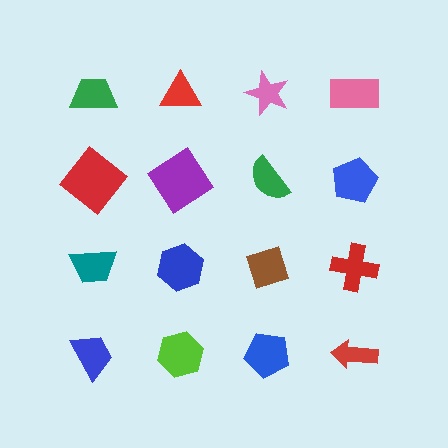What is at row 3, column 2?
A blue hexagon.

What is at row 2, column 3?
A green semicircle.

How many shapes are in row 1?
4 shapes.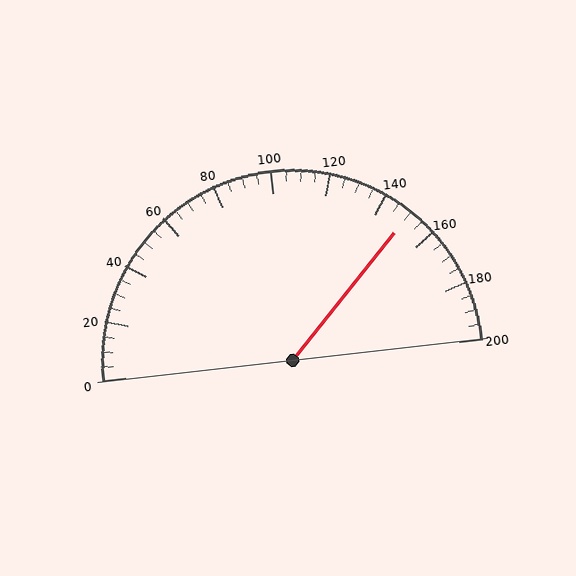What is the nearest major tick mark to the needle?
The nearest major tick mark is 160.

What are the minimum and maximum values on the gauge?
The gauge ranges from 0 to 200.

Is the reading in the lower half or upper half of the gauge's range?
The reading is in the upper half of the range (0 to 200).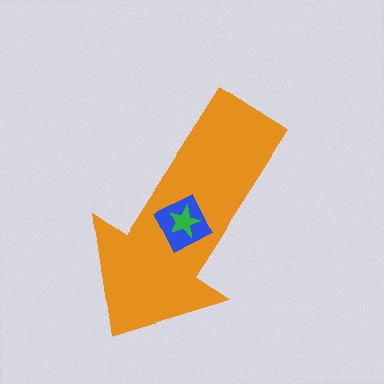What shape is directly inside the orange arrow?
The blue diamond.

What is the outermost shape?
The orange arrow.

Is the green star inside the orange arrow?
Yes.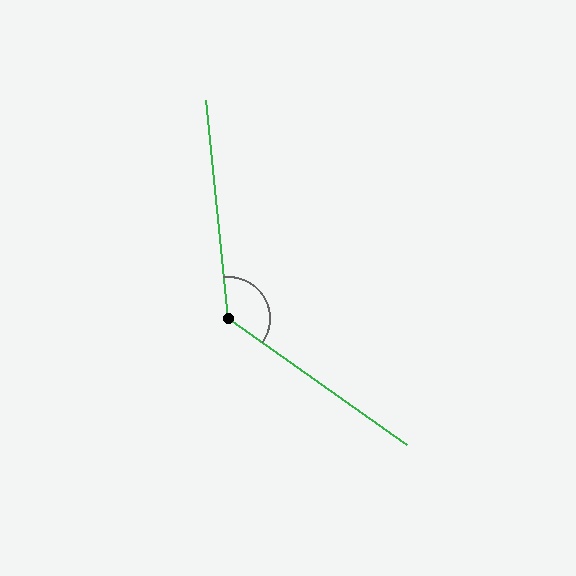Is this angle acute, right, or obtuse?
It is obtuse.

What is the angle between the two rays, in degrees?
Approximately 131 degrees.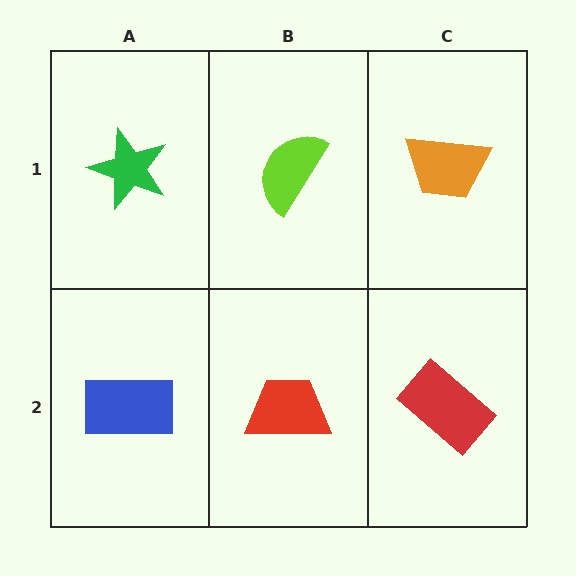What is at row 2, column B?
A red trapezoid.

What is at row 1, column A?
A green star.